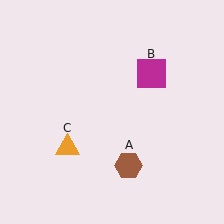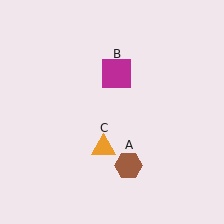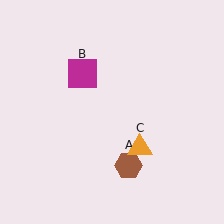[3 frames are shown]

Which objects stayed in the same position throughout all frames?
Brown hexagon (object A) remained stationary.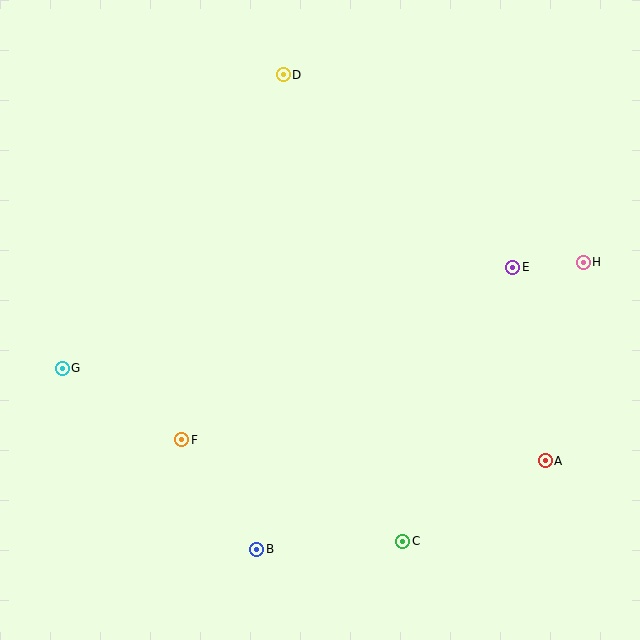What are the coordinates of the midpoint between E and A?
The midpoint between E and A is at (529, 364).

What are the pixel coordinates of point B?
Point B is at (257, 549).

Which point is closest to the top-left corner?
Point D is closest to the top-left corner.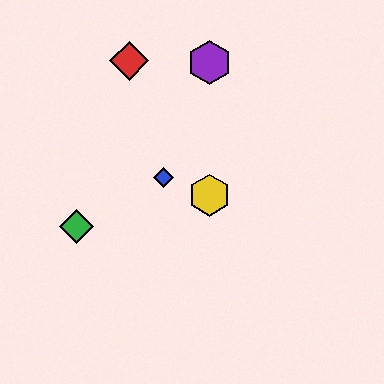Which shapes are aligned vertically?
The yellow hexagon, the purple hexagon are aligned vertically.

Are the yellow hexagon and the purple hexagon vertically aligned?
Yes, both are at x≈209.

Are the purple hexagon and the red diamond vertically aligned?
No, the purple hexagon is at x≈209 and the red diamond is at x≈129.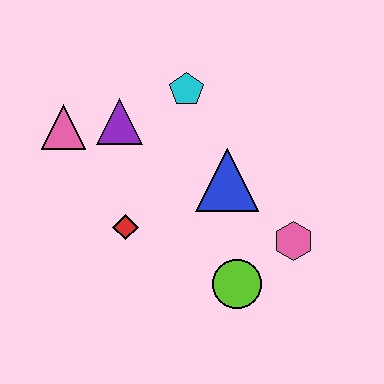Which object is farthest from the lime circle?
The pink triangle is farthest from the lime circle.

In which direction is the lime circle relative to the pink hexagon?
The lime circle is to the left of the pink hexagon.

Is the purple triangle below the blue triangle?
No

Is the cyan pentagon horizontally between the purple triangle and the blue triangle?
Yes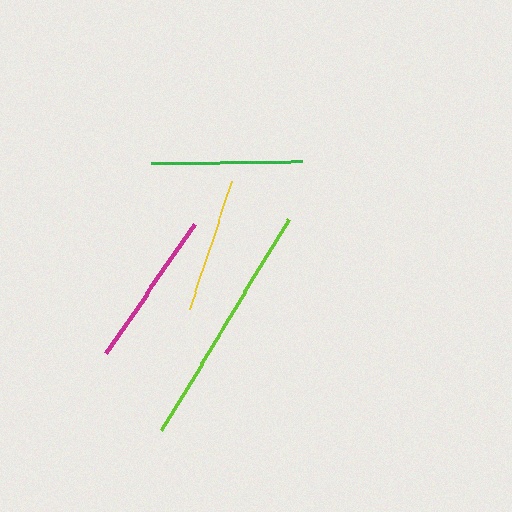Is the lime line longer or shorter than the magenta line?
The lime line is longer than the magenta line.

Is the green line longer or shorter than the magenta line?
The magenta line is longer than the green line.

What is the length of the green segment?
The green segment is approximately 151 pixels long.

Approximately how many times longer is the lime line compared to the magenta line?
The lime line is approximately 1.6 times the length of the magenta line.